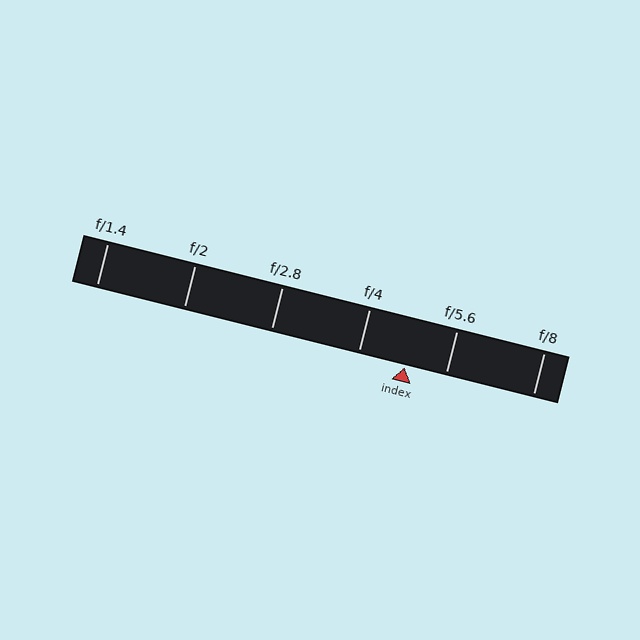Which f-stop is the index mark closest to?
The index mark is closest to f/5.6.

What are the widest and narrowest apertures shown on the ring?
The widest aperture shown is f/1.4 and the narrowest is f/8.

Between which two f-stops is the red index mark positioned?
The index mark is between f/4 and f/5.6.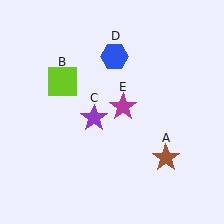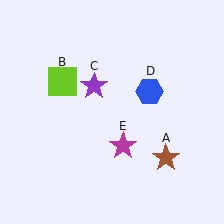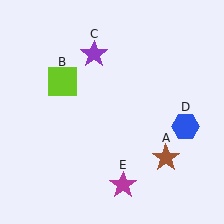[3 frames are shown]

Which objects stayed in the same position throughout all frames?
Brown star (object A) and lime square (object B) remained stationary.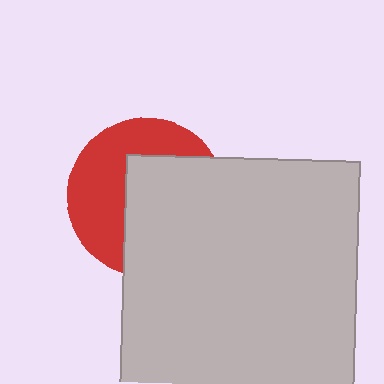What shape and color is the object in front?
The object in front is a light gray square.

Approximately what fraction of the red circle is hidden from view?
Roughly 54% of the red circle is hidden behind the light gray square.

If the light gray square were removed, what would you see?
You would see the complete red circle.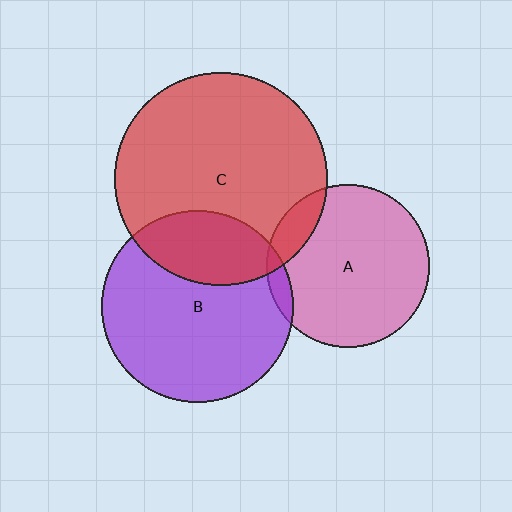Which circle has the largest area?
Circle C (red).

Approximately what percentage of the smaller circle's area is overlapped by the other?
Approximately 25%.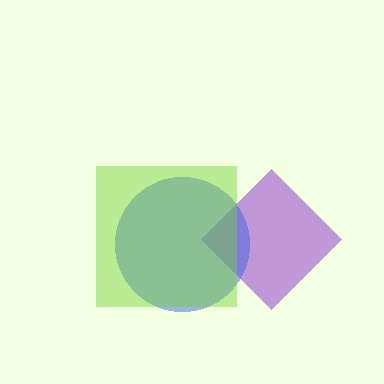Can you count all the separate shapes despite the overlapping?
Yes, there are 3 separate shapes.